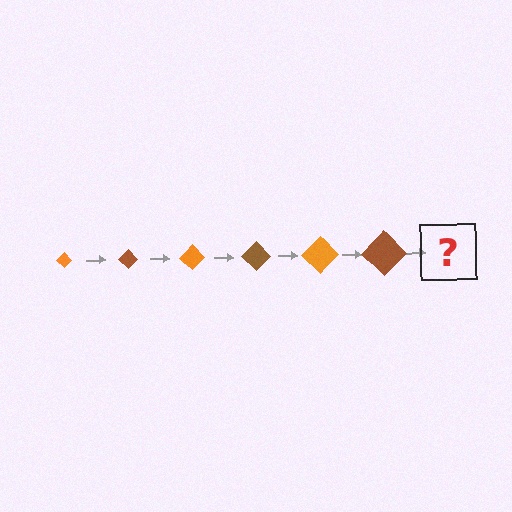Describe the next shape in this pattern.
It should be an orange diamond, larger than the previous one.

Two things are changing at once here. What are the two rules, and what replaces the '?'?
The two rules are that the diamond grows larger each step and the color cycles through orange and brown. The '?' should be an orange diamond, larger than the previous one.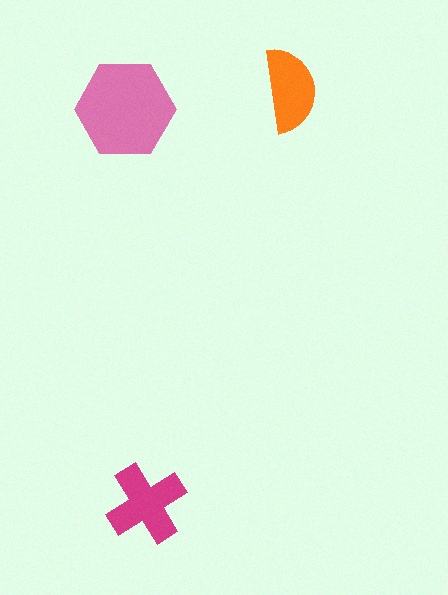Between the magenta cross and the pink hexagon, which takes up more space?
The pink hexagon.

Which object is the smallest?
The orange semicircle.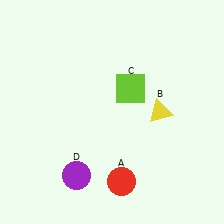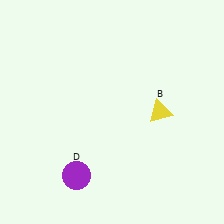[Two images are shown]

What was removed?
The lime square (C), the red circle (A) were removed in Image 2.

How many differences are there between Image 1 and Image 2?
There are 2 differences between the two images.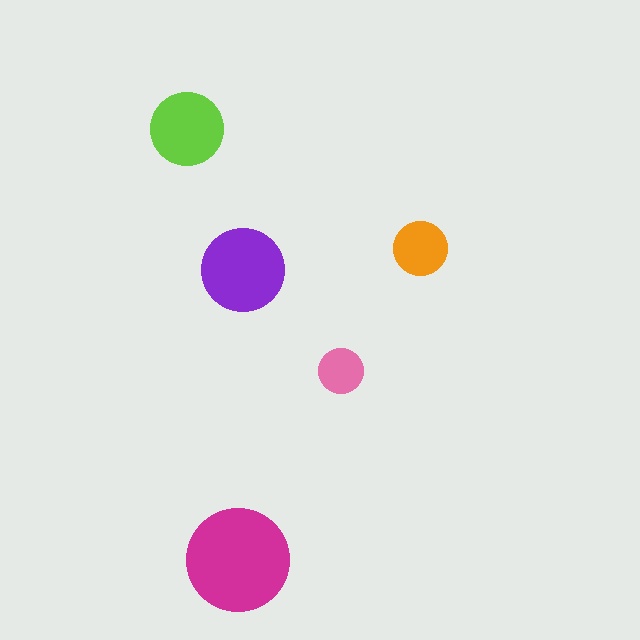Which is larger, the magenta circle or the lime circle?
The magenta one.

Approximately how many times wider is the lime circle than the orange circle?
About 1.5 times wider.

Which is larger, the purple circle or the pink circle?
The purple one.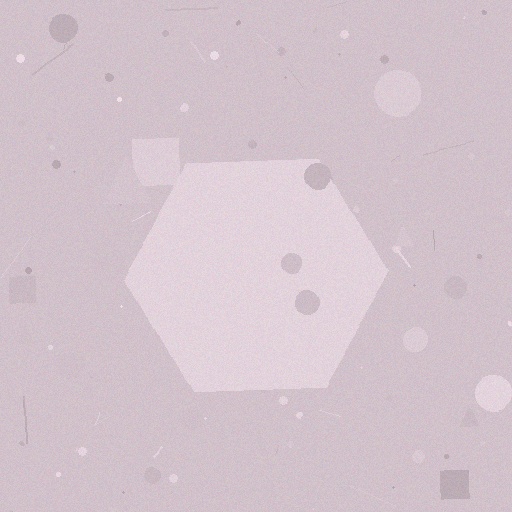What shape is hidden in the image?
A hexagon is hidden in the image.